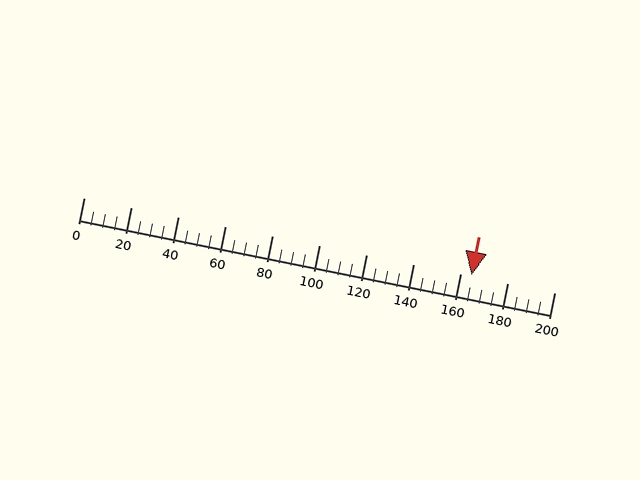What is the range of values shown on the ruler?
The ruler shows values from 0 to 200.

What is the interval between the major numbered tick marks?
The major tick marks are spaced 20 units apart.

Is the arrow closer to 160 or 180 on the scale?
The arrow is closer to 160.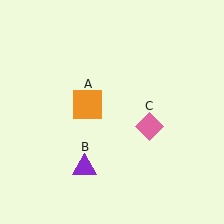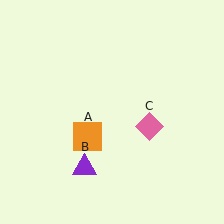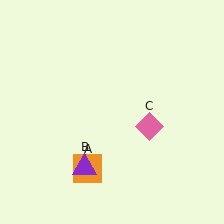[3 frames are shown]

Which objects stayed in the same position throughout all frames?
Purple triangle (object B) and pink diamond (object C) remained stationary.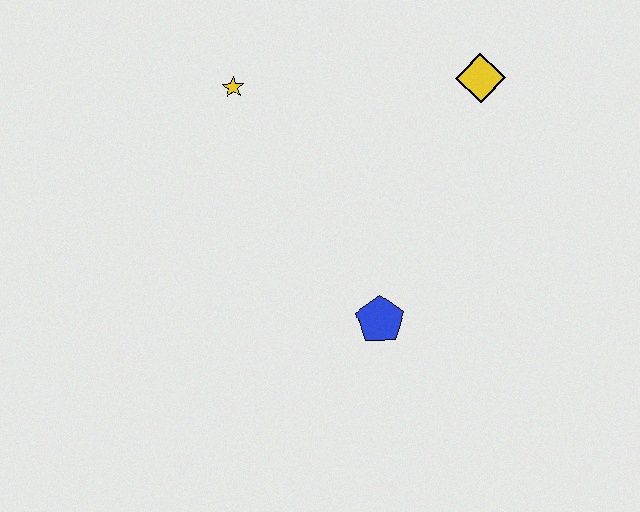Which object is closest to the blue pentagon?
The yellow diamond is closest to the blue pentagon.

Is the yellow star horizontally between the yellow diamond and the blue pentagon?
No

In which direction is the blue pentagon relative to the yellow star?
The blue pentagon is below the yellow star.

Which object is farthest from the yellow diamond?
The blue pentagon is farthest from the yellow diamond.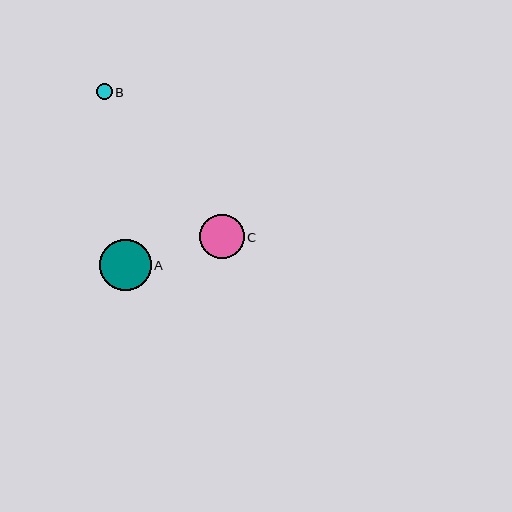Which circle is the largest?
Circle A is the largest with a size of approximately 52 pixels.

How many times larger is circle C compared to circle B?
Circle C is approximately 2.8 times the size of circle B.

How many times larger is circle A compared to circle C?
Circle A is approximately 1.2 times the size of circle C.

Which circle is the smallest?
Circle B is the smallest with a size of approximately 16 pixels.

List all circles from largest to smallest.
From largest to smallest: A, C, B.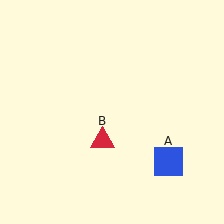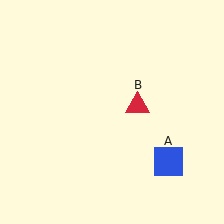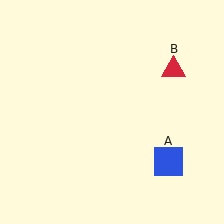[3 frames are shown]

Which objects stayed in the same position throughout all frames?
Blue square (object A) remained stationary.